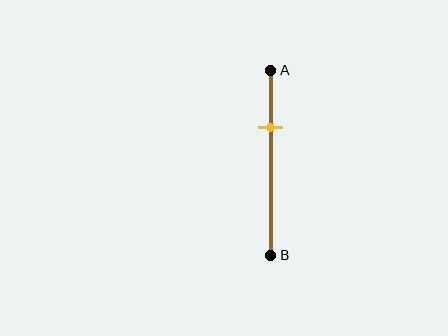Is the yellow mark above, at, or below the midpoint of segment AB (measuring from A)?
The yellow mark is above the midpoint of segment AB.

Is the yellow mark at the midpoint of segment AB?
No, the mark is at about 30% from A, not at the 50% midpoint.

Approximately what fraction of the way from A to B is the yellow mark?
The yellow mark is approximately 30% of the way from A to B.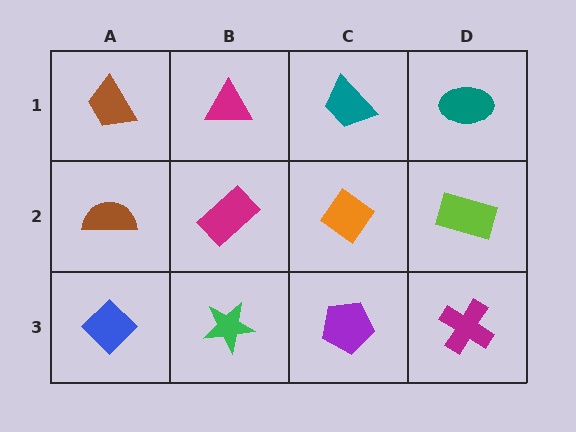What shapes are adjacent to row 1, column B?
A magenta rectangle (row 2, column B), a brown trapezoid (row 1, column A), a teal trapezoid (row 1, column C).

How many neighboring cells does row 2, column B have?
4.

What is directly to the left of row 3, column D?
A purple pentagon.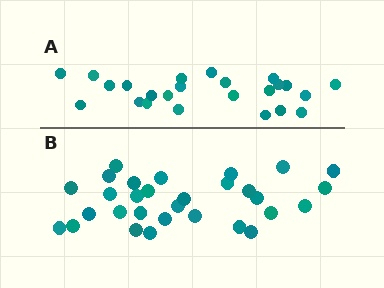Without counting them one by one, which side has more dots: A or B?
Region B (the bottom region) has more dots.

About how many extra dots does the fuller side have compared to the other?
Region B has about 6 more dots than region A.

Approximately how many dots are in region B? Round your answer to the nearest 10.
About 30 dots.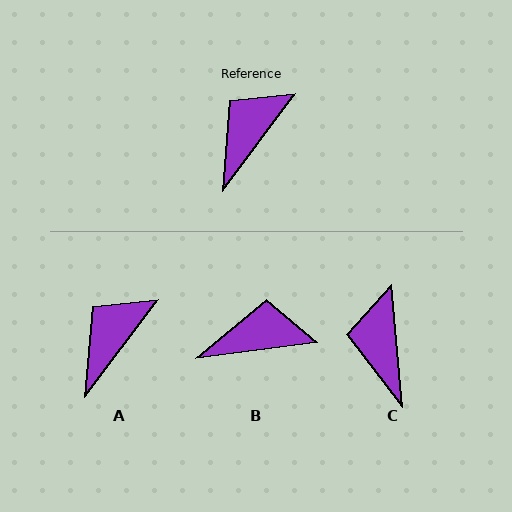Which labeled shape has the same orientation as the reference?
A.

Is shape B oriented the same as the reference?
No, it is off by about 46 degrees.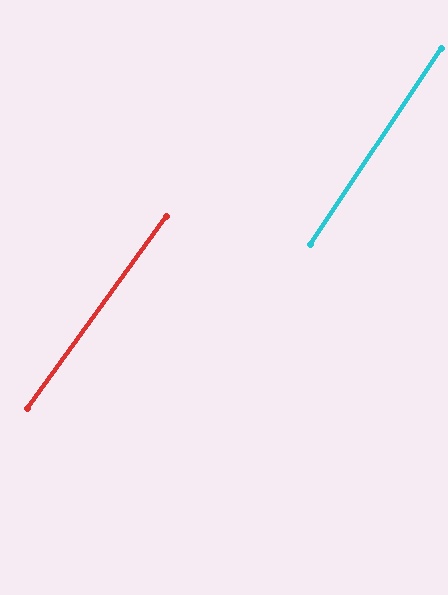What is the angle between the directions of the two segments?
Approximately 2 degrees.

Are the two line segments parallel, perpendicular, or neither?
Parallel — their directions differ by only 2.0°.